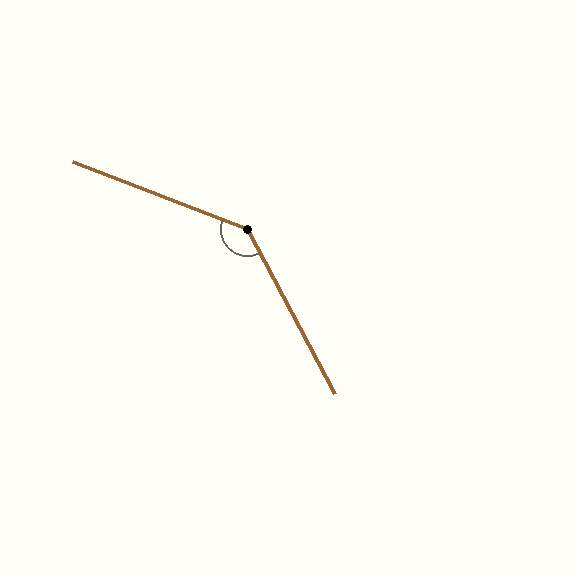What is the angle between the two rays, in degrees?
Approximately 139 degrees.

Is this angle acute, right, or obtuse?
It is obtuse.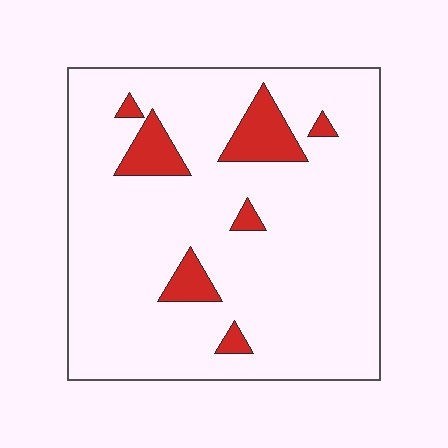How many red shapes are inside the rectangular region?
7.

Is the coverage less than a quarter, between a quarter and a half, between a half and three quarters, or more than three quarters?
Less than a quarter.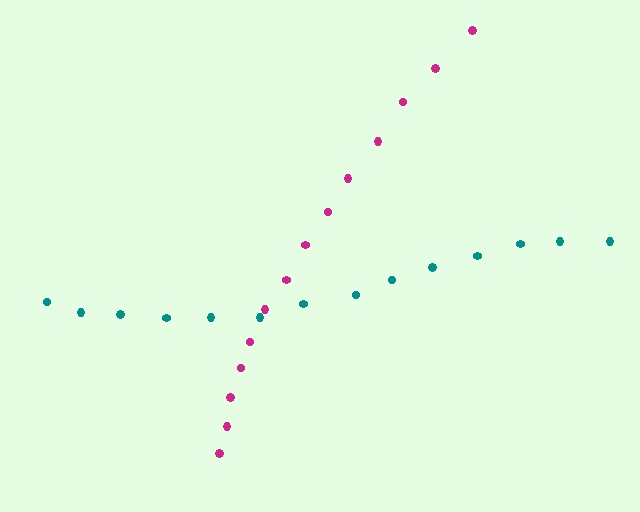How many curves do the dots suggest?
There are 2 distinct paths.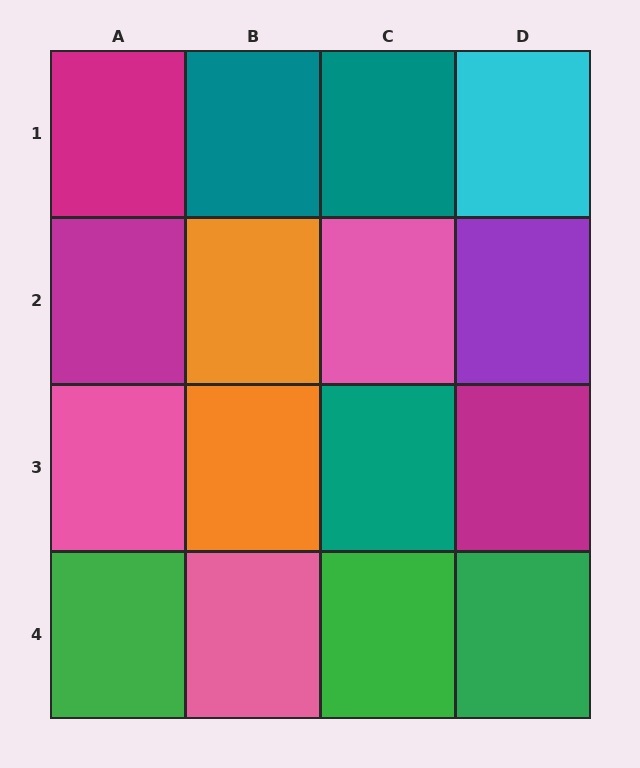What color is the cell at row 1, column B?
Teal.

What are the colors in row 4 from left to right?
Green, pink, green, green.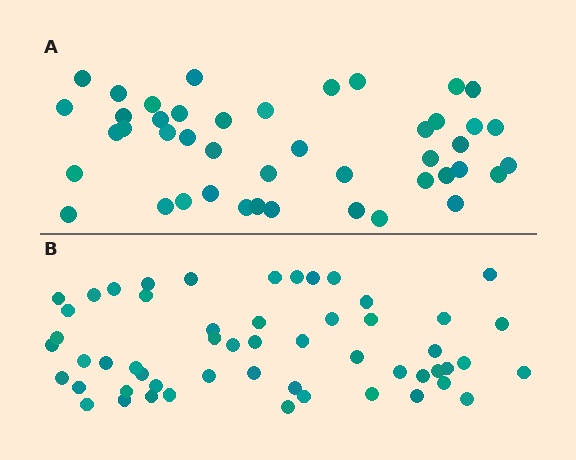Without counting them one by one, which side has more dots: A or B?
Region B (the bottom region) has more dots.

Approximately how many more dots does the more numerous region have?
Region B has roughly 10 or so more dots than region A.